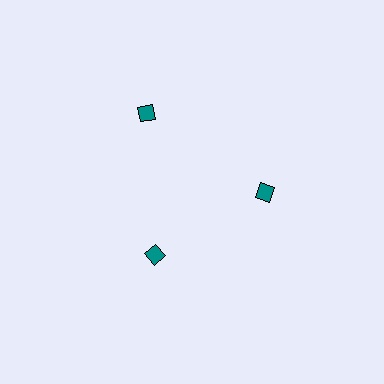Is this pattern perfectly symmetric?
No. The 3 teal diamonds are arranged in a ring, but one element near the 11 o'clock position is pushed outward from the center, breaking the 3-fold rotational symmetry.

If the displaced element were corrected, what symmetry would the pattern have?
It would have 3-fold rotational symmetry — the pattern would map onto itself every 120 degrees.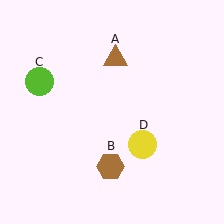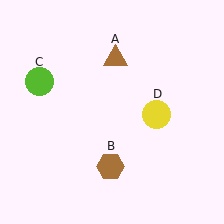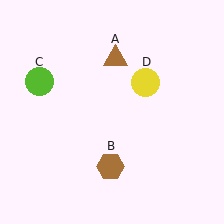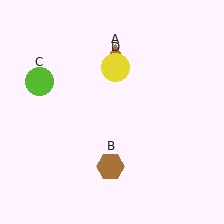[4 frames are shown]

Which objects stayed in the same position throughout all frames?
Brown triangle (object A) and brown hexagon (object B) and lime circle (object C) remained stationary.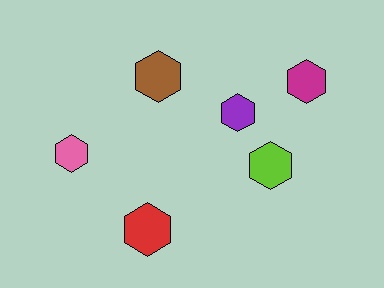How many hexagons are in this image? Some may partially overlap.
There are 6 hexagons.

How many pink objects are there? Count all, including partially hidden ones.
There is 1 pink object.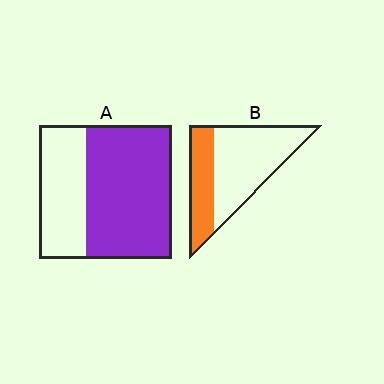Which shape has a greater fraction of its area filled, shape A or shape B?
Shape A.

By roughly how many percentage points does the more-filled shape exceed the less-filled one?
By roughly 30 percentage points (A over B).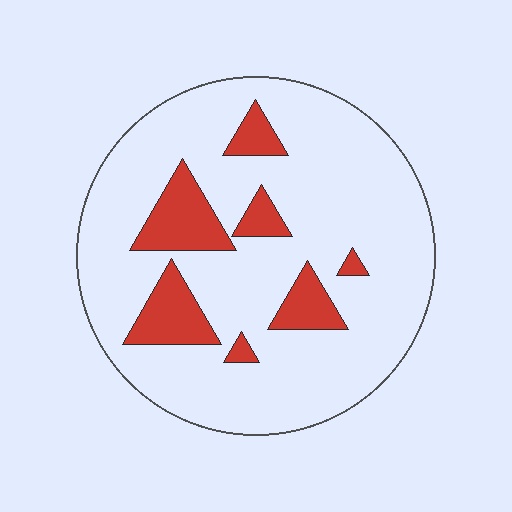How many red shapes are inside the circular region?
7.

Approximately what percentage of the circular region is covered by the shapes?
Approximately 15%.